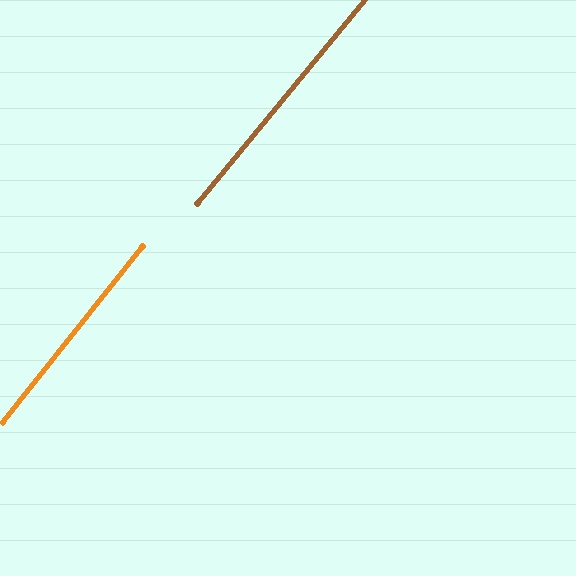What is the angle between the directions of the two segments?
Approximately 1 degree.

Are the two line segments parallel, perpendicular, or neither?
Parallel — their directions differ by only 0.7°.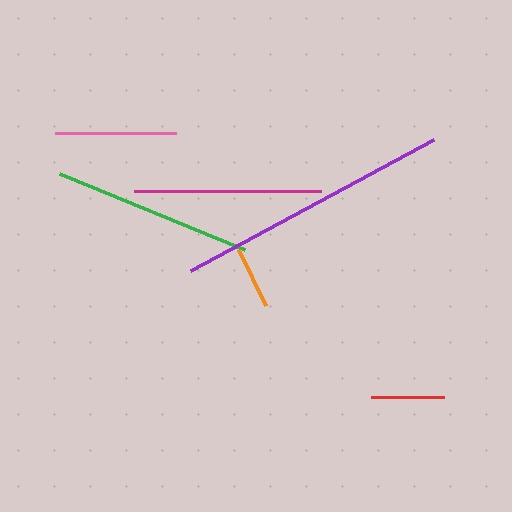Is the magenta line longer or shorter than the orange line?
The magenta line is longer than the orange line.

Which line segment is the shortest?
The orange line is the shortest at approximately 62 pixels.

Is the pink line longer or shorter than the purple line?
The purple line is longer than the pink line.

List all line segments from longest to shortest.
From longest to shortest: purple, green, magenta, pink, red, orange.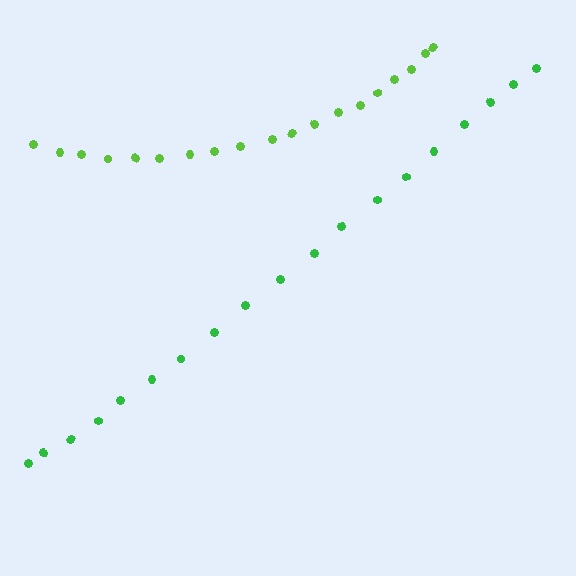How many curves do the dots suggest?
There are 2 distinct paths.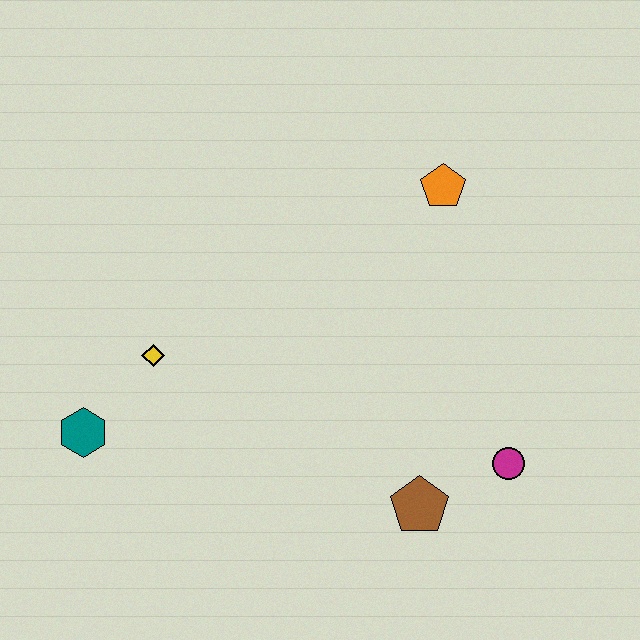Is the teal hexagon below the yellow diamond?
Yes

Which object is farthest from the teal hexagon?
The orange pentagon is farthest from the teal hexagon.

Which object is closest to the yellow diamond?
The teal hexagon is closest to the yellow diamond.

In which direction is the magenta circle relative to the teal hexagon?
The magenta circle is to the right of the teal hexagon.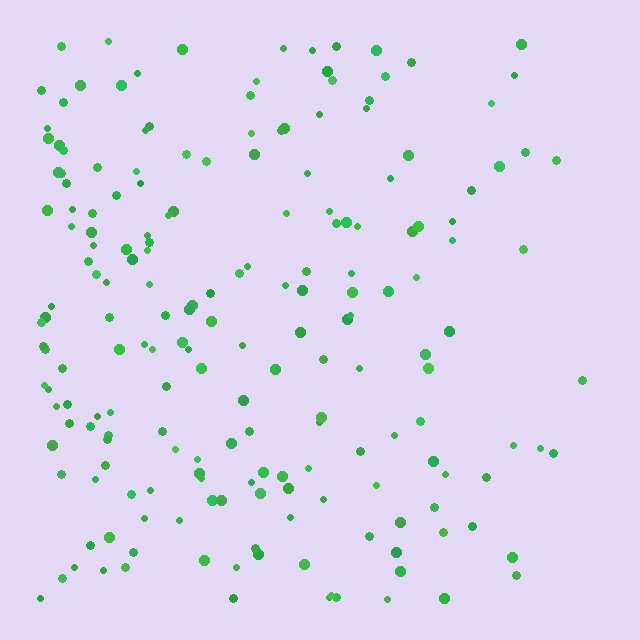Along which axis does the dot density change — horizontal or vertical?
Horizontal.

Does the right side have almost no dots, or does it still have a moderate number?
Still a moderate number, just noticeably fewer than the left.